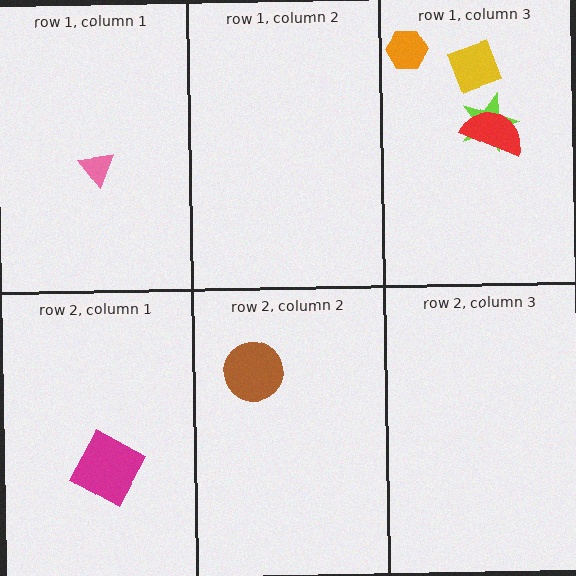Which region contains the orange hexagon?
The row 1, column 3 region.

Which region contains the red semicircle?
The row 1, column 3 region.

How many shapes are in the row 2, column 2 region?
1.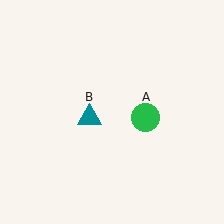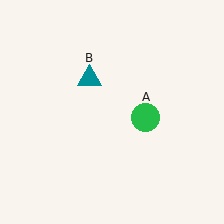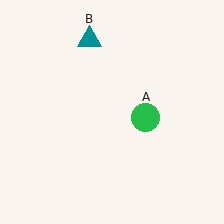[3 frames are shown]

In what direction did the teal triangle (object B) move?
The teal triangle (object B) moved up.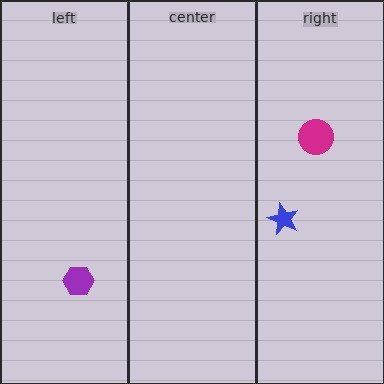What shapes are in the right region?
The blue star, the magenta circle.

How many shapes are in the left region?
1.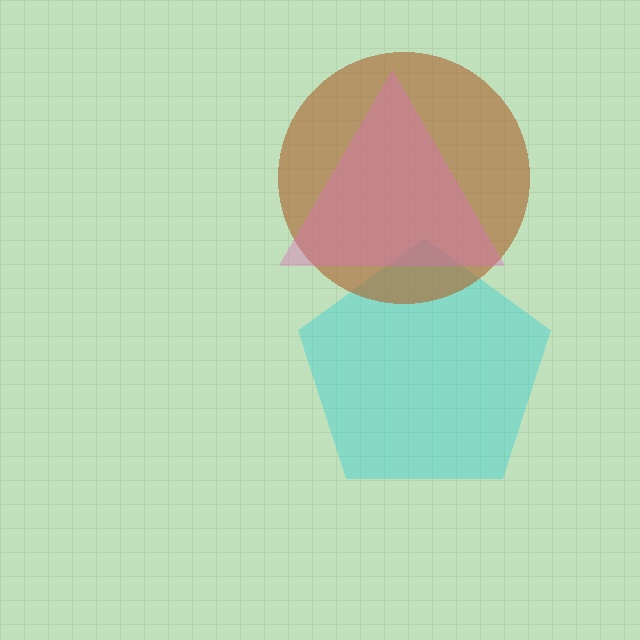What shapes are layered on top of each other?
The layered shapes are: a cyan pentagon, a brown circle, a pink triangle.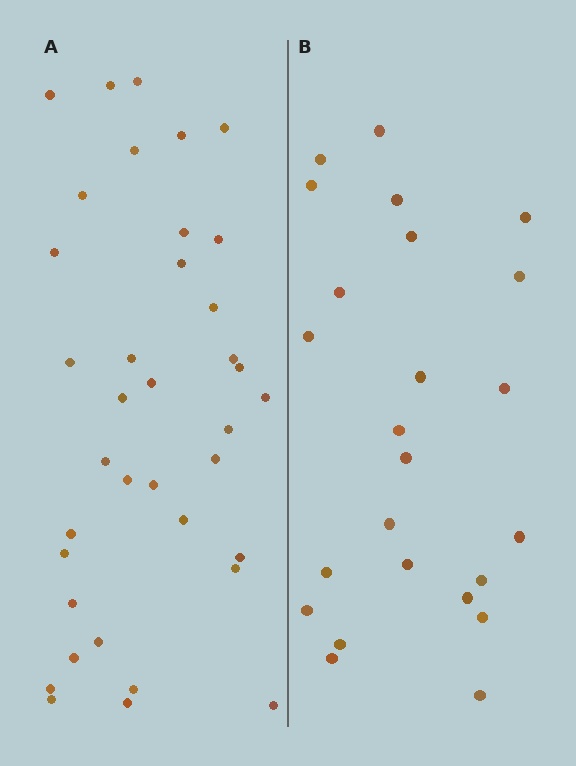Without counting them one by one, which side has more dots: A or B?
Region A (the left region) has more dots.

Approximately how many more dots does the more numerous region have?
Region A has approximately 15 more dots than region B.